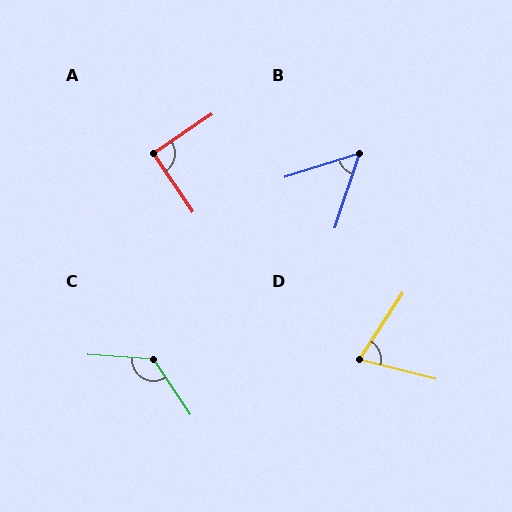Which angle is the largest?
C, at approximately 128 degrees.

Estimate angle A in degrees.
Approximately 90 degrees.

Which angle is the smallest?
B, at approximately 54 degrees.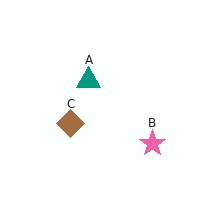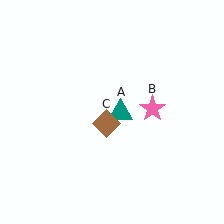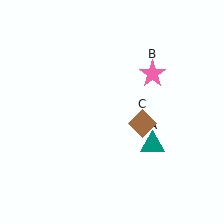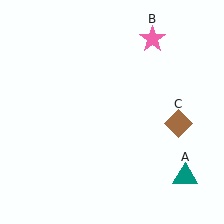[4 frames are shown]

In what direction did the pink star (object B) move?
The pink star (object B) moved up.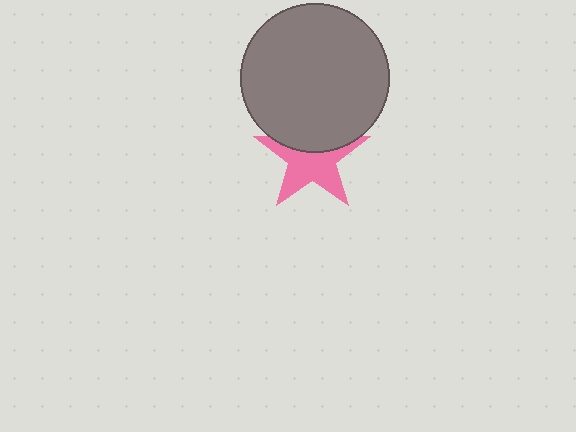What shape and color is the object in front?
The object in front is a gray circle.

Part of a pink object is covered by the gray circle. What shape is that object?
It is a star.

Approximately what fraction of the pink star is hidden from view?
Roughly 39% of the pink star is hidden behind the gray circle.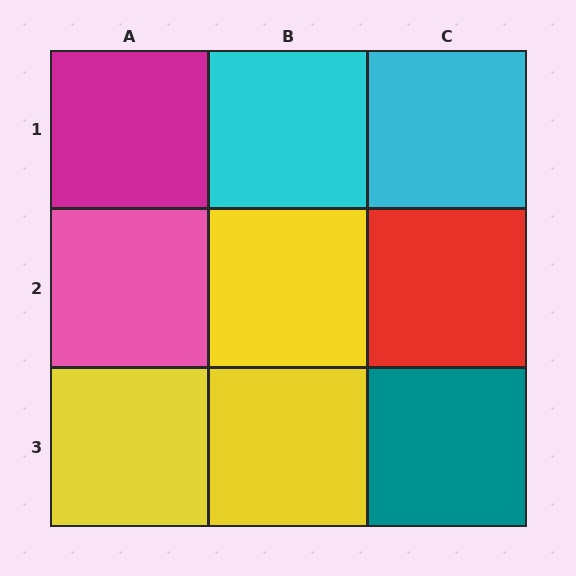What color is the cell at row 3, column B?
Yellow.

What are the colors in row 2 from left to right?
Pink, yellow, red.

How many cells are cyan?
2 cells are cyan.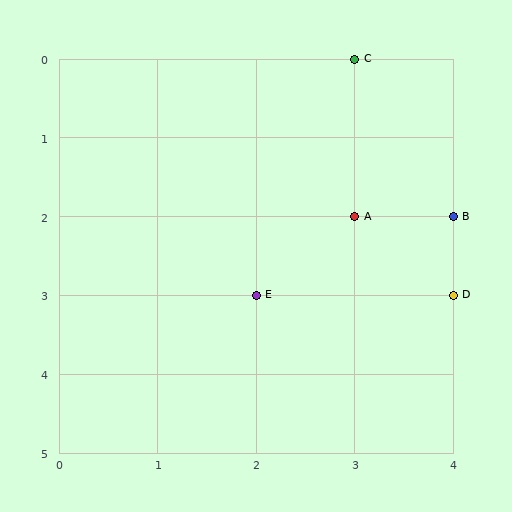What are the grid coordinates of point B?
Point B is at grid coordinates (4, 2).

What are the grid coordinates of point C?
Point C is at grid coordinates (3, 0).